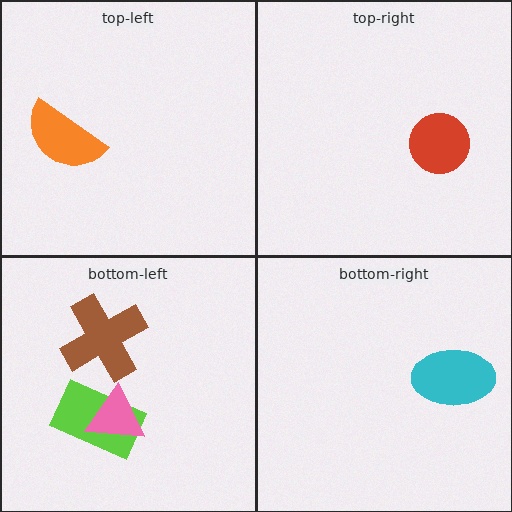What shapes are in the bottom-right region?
The cyan ellipse.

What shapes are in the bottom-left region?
The lime rectangle, the brown cross, the pink triangle.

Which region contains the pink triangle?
The bottom-left region.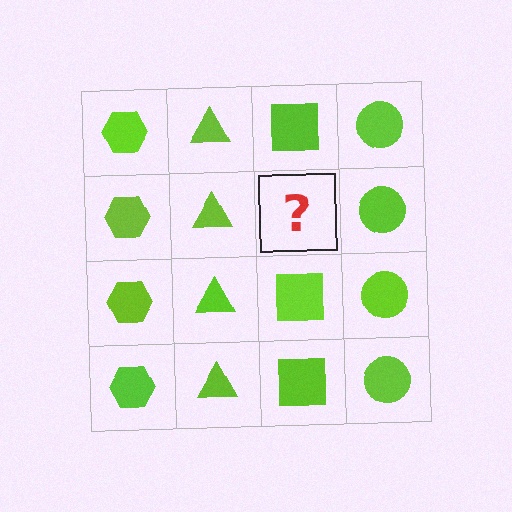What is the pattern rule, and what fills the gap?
The rule is that each column has a consistent shape. The gap should be filled with a lime square.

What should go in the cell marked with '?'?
The missing cell should contain a lime square.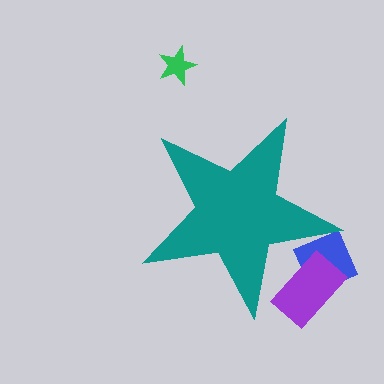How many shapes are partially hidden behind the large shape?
2 shapes are partially hidden.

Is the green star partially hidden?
No, the green star is fully visible.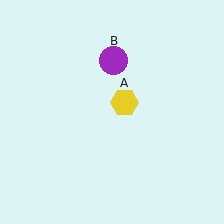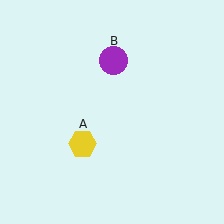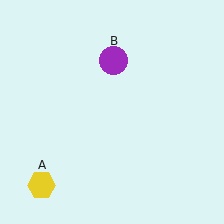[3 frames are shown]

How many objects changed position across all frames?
1 object changed position: yellow hexagon (object A).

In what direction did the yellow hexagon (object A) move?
The yellow hexagon (object A) moved down and to the left.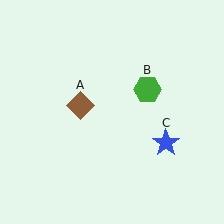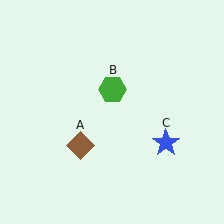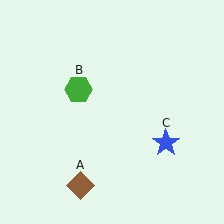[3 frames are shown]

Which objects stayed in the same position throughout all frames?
Blue star (object C) remained stationary.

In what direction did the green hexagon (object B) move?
The green hexagon (object B) moved left.